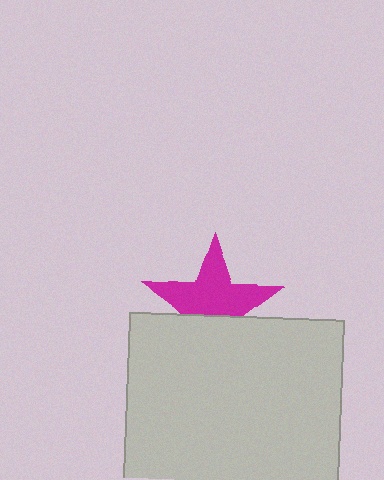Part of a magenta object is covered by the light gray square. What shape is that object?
It is a star.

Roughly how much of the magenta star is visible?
About half of it is visible (roughly 62%).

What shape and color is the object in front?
The object in front is a light gray square.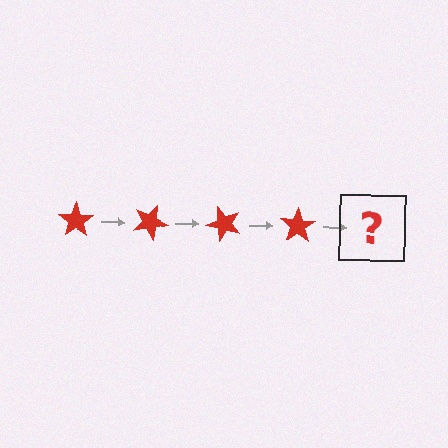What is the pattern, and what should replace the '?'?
The pattern is that the star rotates 25 degrees each step. The '?' should be a red star rotated 100 degrees.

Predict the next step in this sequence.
The next step is a red star rotated 100 degrees.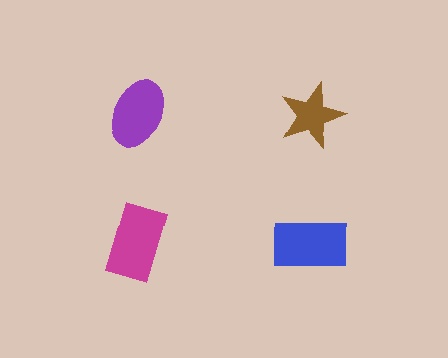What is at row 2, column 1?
A magenta rectangle.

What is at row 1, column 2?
A brown star.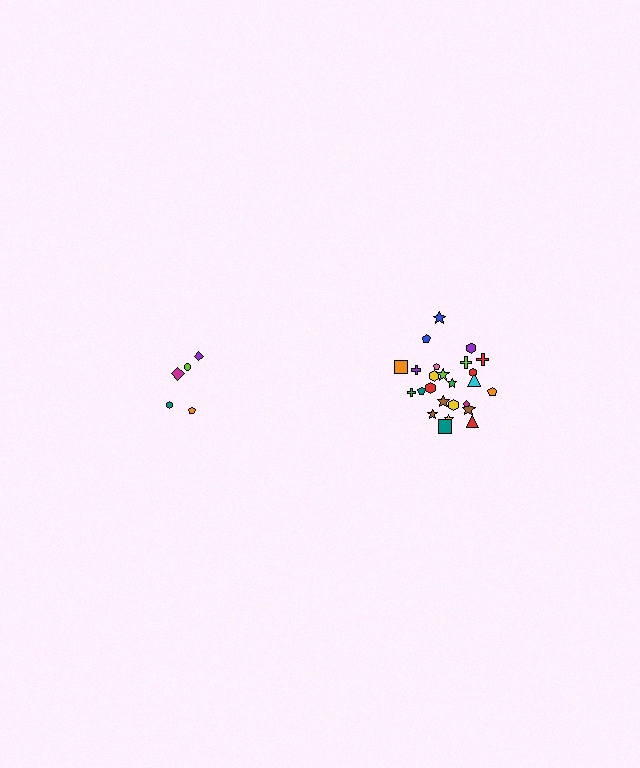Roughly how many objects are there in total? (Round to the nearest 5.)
Roughly 30 objects in total.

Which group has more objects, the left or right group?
The right group.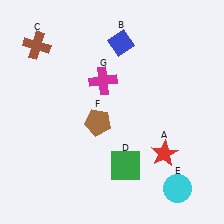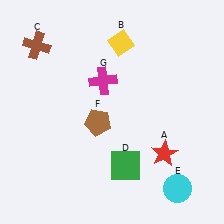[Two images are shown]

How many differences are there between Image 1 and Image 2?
There is 1 difference between the two images.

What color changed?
The diamond (B) changed from blue in Image 1 to yellow in Image 2.